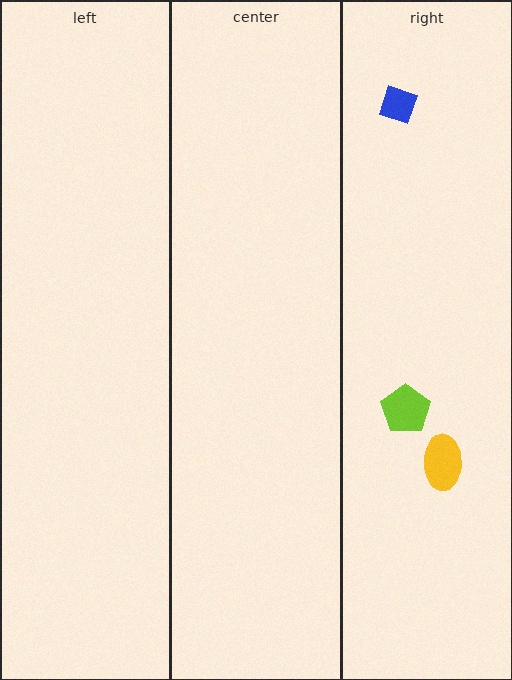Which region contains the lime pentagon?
The right region.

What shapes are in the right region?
The blue diamond, the lime pentagon, the yellow ellipse.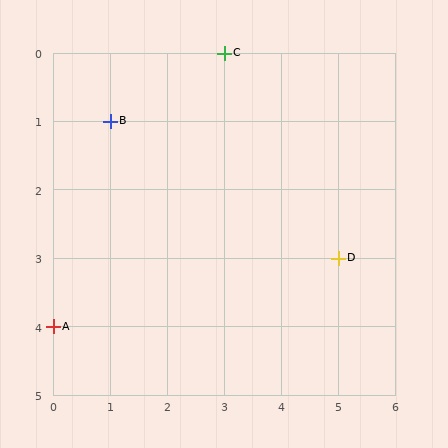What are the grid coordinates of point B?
Point B is at grid coordinates (1, 1).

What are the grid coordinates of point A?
Point A is at grid coordinates (0, 4).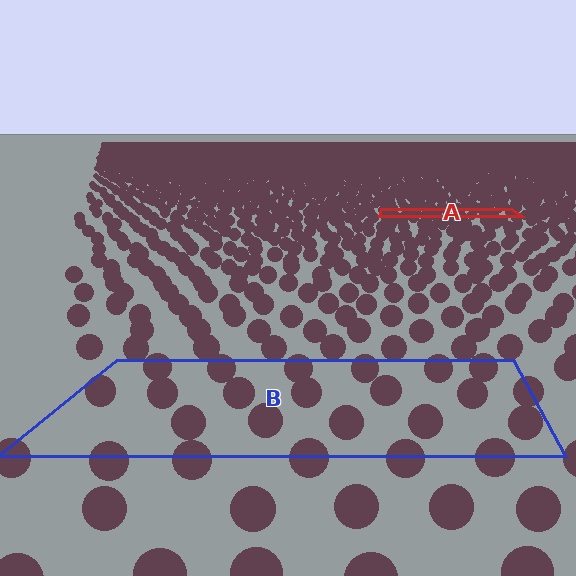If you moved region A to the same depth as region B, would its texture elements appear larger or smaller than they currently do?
They would appear larger. At a closer depth, the same texture elements are projected at a bigger on-screen size.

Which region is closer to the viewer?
Region B is closer. The texture elements there are larger and more spread out.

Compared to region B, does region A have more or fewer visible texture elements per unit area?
Region A has more texture elements per unit area — they are packed more densely because it is farther away.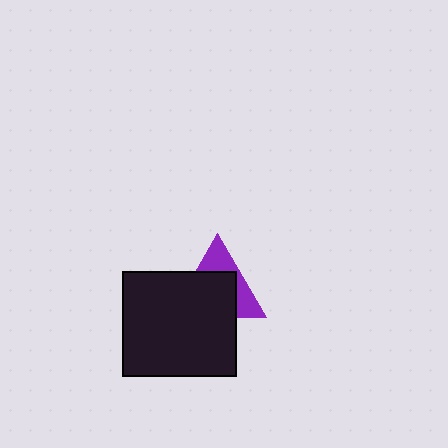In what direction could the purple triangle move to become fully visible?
The purple triangle could move up. That would shift it out from behind the black rectangle entirely.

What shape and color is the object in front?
The object in front is a black rectangle.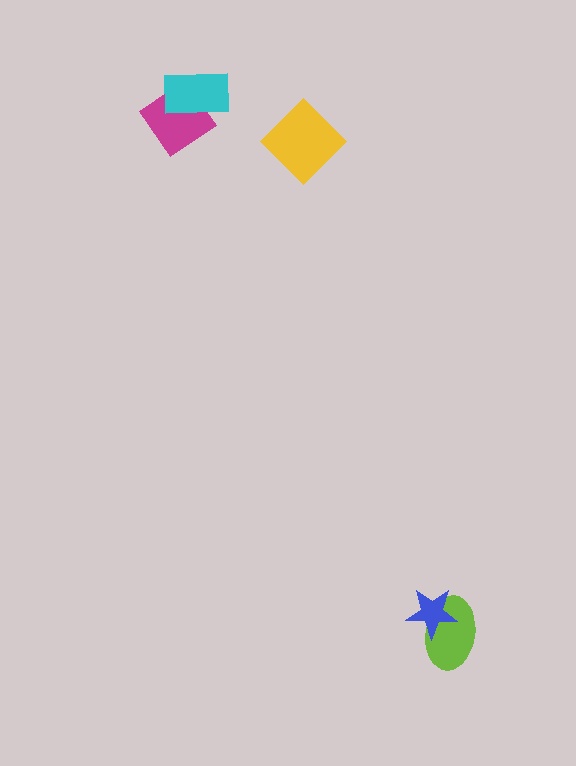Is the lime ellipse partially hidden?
Yes, it is partially covered by another shape.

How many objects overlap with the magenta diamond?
1 object overlaps with the magenta diamond.